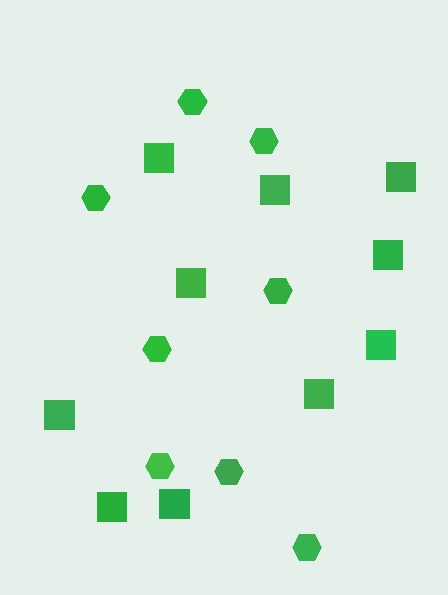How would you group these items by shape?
There are 2 groups: one group of squares (10) and one group of hexagons (8).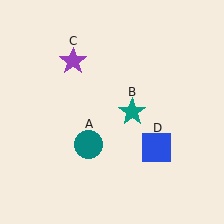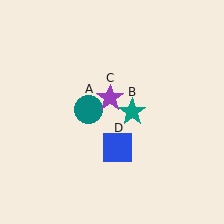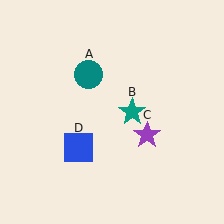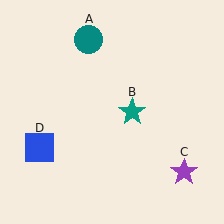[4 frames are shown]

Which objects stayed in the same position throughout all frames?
Teal star (object B) remained stationary.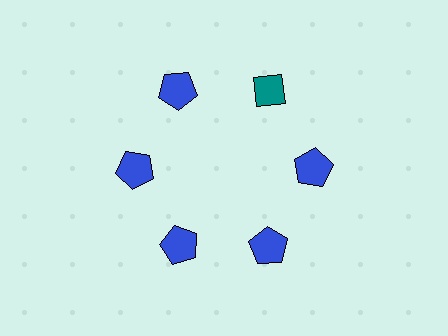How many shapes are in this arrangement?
There are 6 shapes arranged in a ring pattern.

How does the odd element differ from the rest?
It differs in both color (teal instead of blue) and shape (diamond instead of pentagon).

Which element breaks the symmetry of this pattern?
The teal diamond at roughly the 1 o'clock position breaks the symmetry. All other shapes are blue pentagons.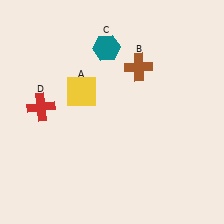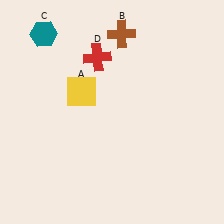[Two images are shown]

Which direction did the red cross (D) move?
The red cross (D) moved right.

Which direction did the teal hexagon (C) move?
The teal hexagon (C) moved left.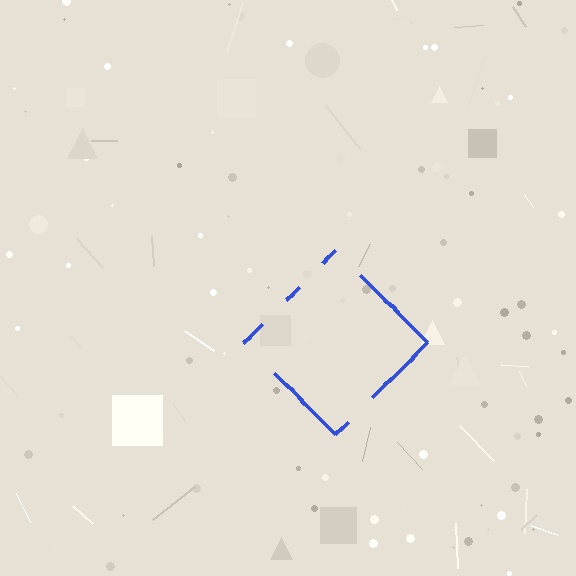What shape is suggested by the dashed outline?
The dashed outline suggests a diamond.